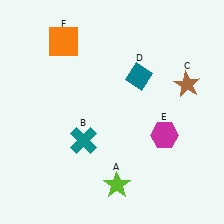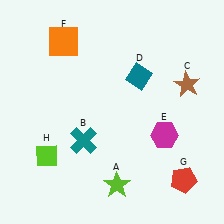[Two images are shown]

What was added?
A red pentagon (G), a lime diamond (H) were added in Image 2.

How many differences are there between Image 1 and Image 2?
There are 2 differences between the two images.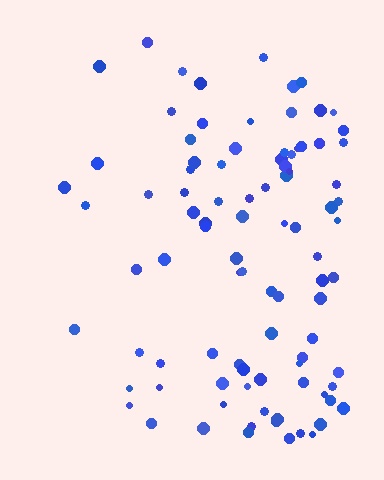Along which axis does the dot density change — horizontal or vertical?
Horizontal.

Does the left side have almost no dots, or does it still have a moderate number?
Still a moderate number, just noticeably fewer than the right.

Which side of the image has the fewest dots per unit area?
The left.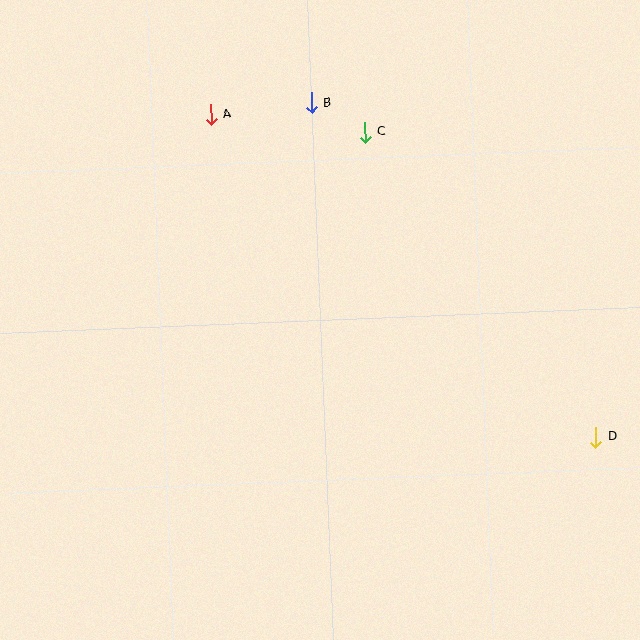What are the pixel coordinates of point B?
Point B is at (312, 103).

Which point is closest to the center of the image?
Point C at (365, 132) is closest to the center.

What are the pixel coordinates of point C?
Point C is at (365, 132).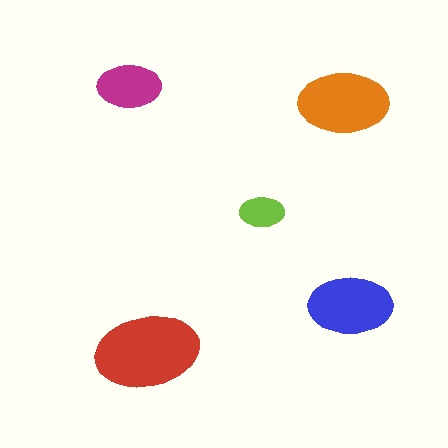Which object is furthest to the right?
The blue ellipse is rightmost.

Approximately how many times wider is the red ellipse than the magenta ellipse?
About 1.5 times wider.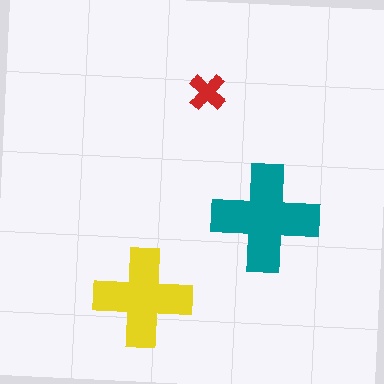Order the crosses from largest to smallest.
the teal one, the yellow one, the red one.